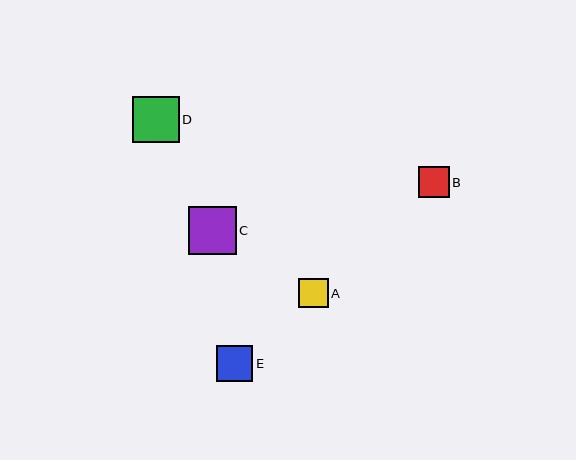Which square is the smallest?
Square A is the smallest with a size of approximately 30 pixels.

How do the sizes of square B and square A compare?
Square B and square A are approximately the same size.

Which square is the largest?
Square C is the largest with a size of approximately 48 pixels.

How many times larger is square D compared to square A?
Square D is approximately 1.6 times the size of square A.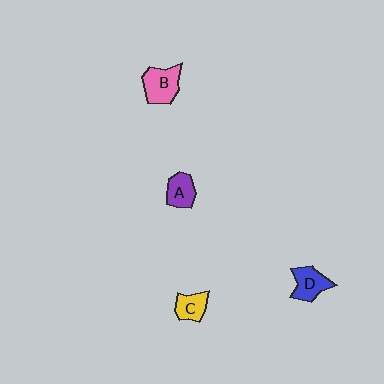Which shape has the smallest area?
Shape C (yellow).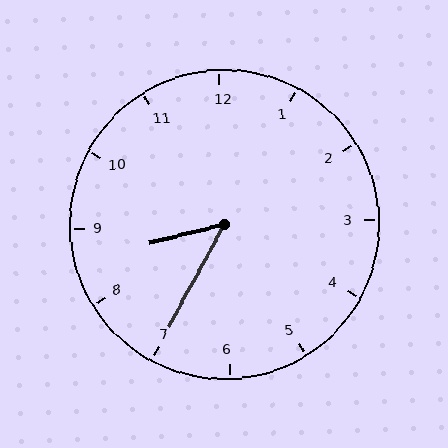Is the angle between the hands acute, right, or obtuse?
It is acute.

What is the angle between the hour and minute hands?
Approximately 48 degrees.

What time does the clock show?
8:35.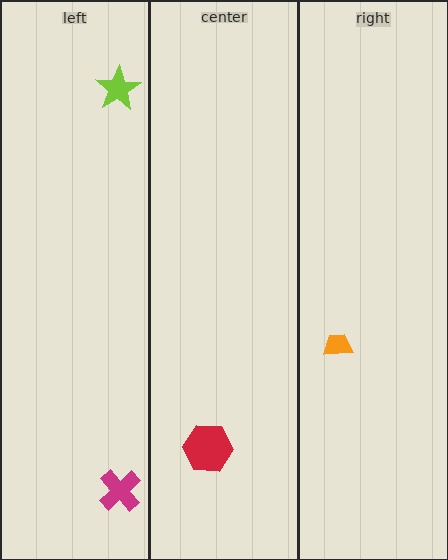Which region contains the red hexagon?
The center region.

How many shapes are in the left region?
2.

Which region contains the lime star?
The left region.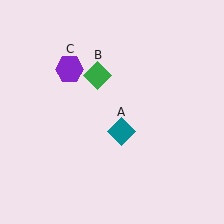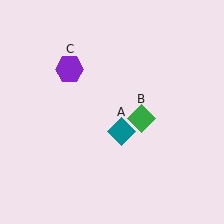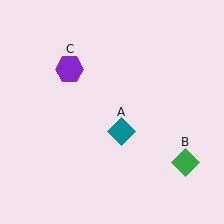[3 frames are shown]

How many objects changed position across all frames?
1 object changed position: green diamond (object B).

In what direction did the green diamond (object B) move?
The green diamond (object B) moved down and to the right.